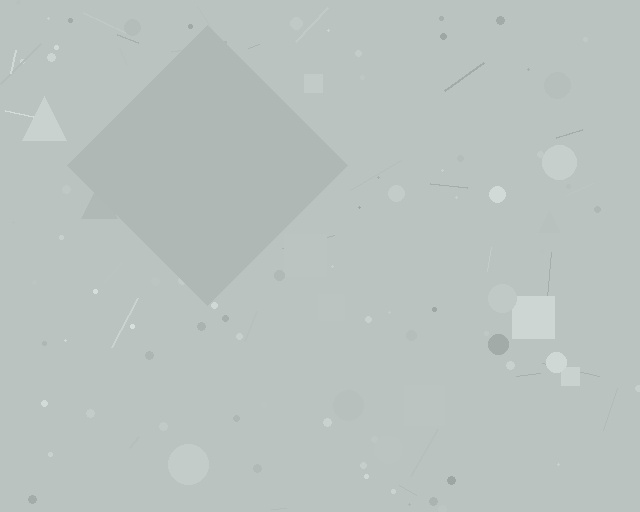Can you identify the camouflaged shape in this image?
The camouflaged shape is a diamond.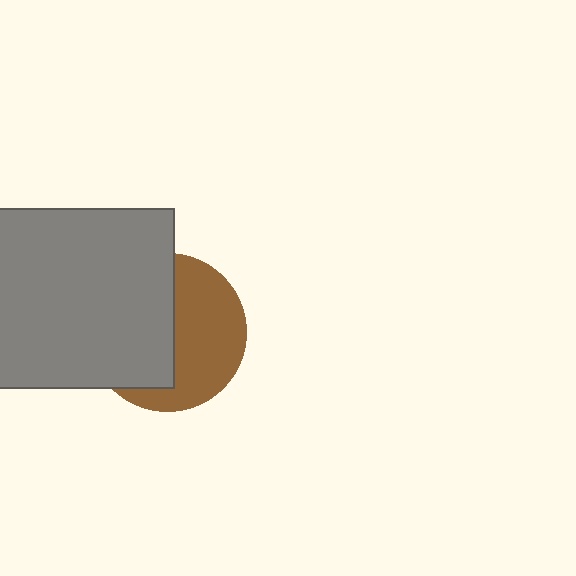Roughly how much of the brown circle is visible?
About half of it is visible (roughly 49%).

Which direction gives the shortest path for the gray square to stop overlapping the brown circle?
Moving left gives the shortest separation.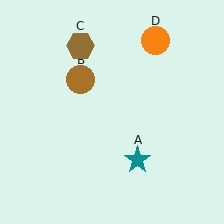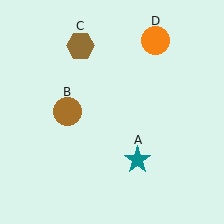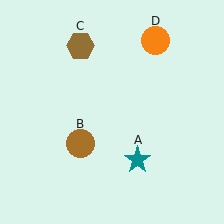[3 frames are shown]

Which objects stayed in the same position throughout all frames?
Teal star (object A) and brown hexagon (object C) and orange circle (object D) remained stationary.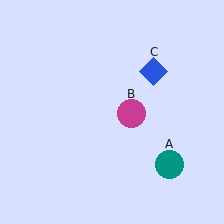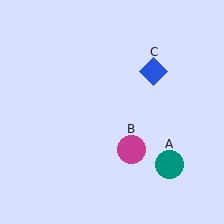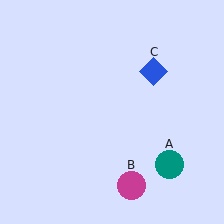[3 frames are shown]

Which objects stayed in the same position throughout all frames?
Teal circle (object A) and blue diamond (object C) remained stationary.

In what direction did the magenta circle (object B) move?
The magenta circle (object B) moved down.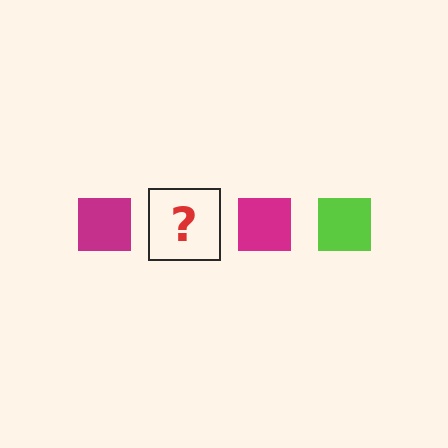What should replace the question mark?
The question mark should be replaced with a lime square.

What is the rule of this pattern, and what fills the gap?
The rule is that the pattern cycles through magenta, lime squares. The gap should be filled with a lime square.